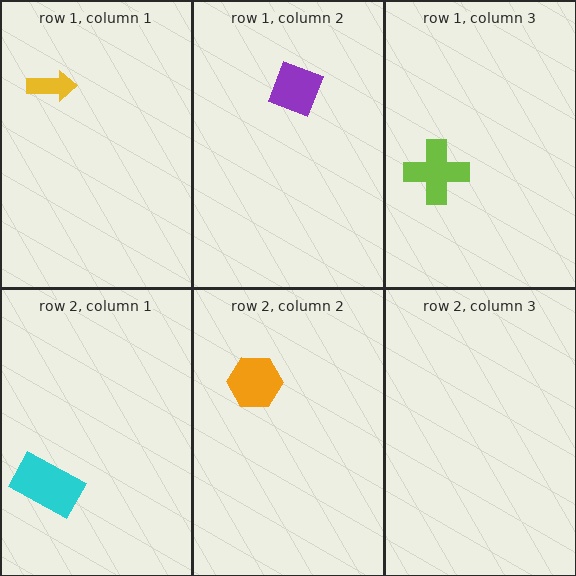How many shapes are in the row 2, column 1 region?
1.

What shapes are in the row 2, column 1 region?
The cyan rectangle.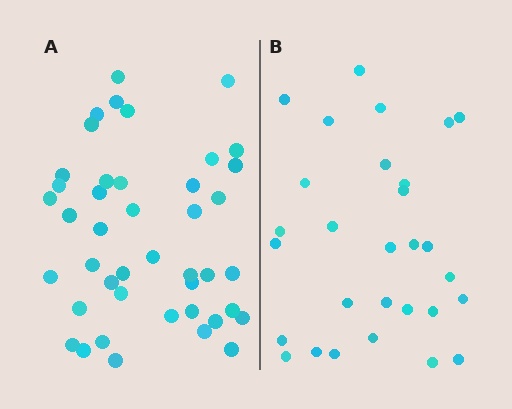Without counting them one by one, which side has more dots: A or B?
Region A (the left region) has more dots.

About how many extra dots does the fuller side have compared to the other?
Region A has approximately 15 more dots than region B.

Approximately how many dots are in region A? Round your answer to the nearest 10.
About 40 dots. (The exact count is 43, which rounds to 40.)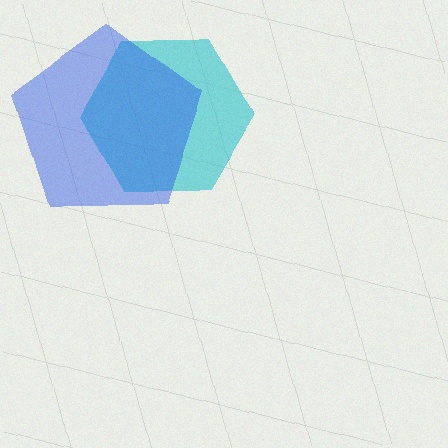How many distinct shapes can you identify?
There are 2 distinct shapes: a cyan hexagon, a blue pentagon.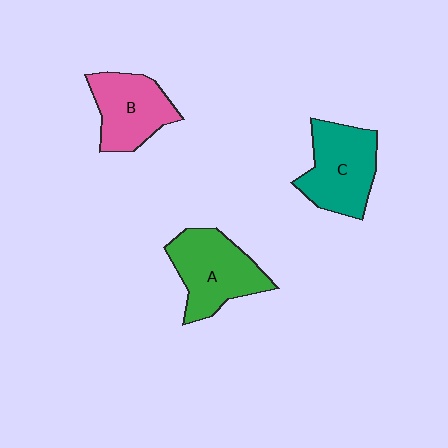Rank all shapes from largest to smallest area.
From largest to smallest: A (green), C (teal), B (pink).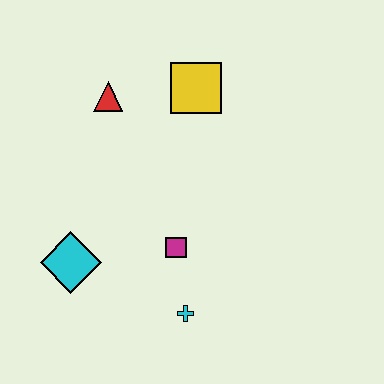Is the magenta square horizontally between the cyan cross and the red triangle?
Yes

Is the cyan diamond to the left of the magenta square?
Yes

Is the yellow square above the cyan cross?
Yes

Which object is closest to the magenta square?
The cyan cross is closest to the magenta square.